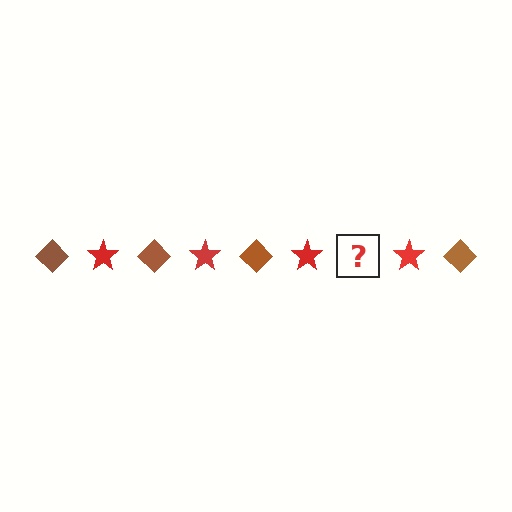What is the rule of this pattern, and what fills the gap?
The rule is that the pattern alternates between brown diamond and red star. The gap should be filled with a brown diamond.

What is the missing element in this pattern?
The missing element is a brown diamond.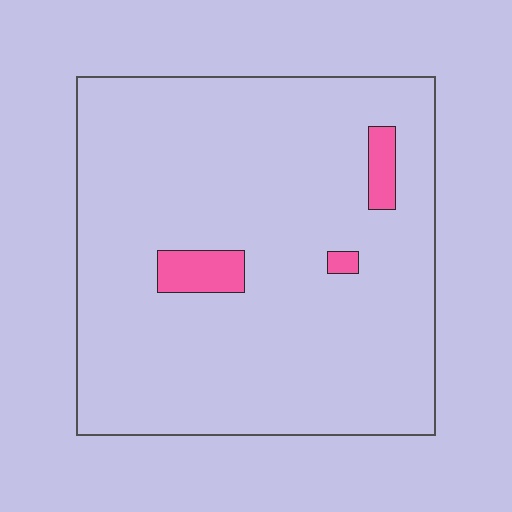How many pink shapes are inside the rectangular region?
3.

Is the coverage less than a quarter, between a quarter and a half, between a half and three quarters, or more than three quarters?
Less than a quarter.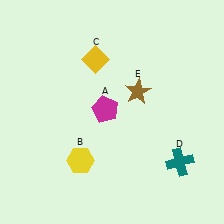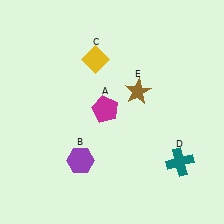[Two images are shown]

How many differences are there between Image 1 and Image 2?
There is 1 difference between the two images.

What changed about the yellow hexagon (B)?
In Image 1, B is yellow. In Image 2, it changed to purple.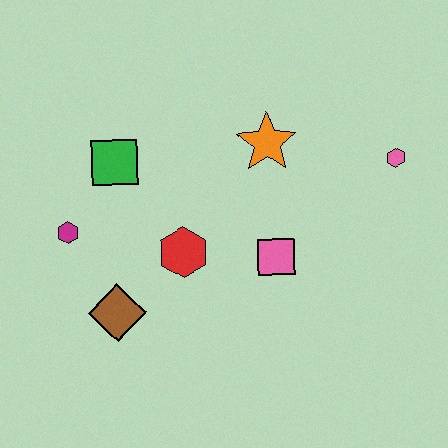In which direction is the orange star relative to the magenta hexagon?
The orange star is to the right of the magenta hexagon.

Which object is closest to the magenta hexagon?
The green square is closest to the magenta hexagon.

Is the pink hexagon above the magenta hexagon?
Yes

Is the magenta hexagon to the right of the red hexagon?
No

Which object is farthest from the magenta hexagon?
The pink hexagon is farthest from the magenta hexagon.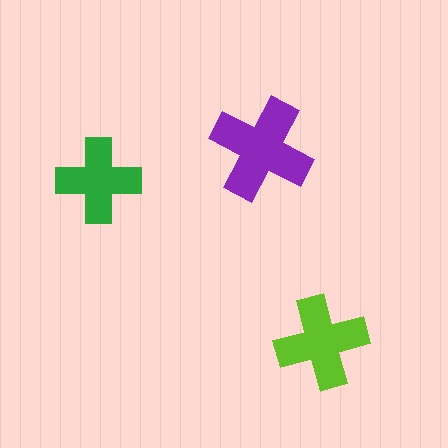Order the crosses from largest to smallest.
the purple one, the lime one, the green one.